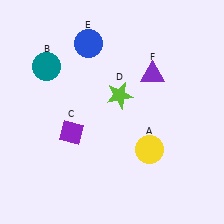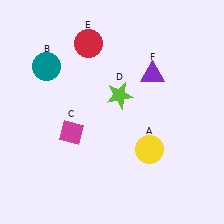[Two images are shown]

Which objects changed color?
C changed from purple to magenta. E changed from blue to red.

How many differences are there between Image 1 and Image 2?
There are 2 differences between the two images.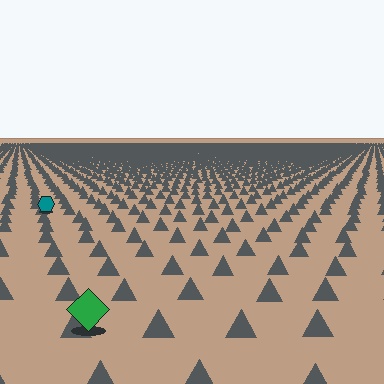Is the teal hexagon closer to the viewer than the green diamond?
No. The green diamond is closer — you can tell from the texture gradient: the ground texture is coarser near it.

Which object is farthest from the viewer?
The teal hexagon is farthest from the viewer. It appears smaller and the ground texture around it is denser.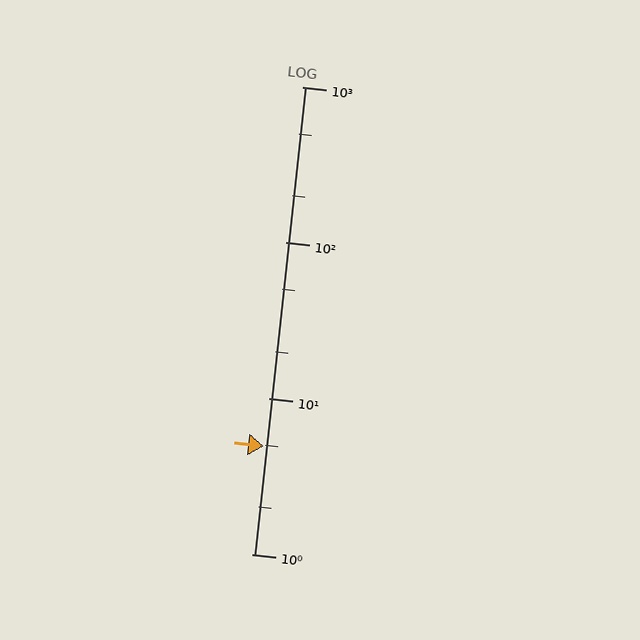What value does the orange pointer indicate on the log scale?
The pointer indicates approximately 4.9.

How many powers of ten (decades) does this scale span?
The scale spans 3 decades, from 1 to 1000.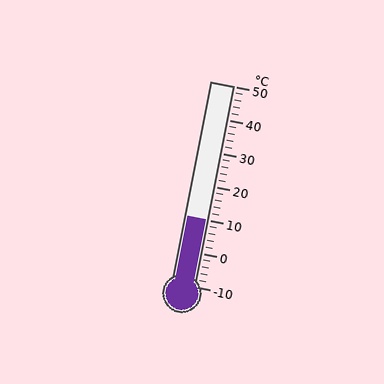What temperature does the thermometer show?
The thermometer shows approximately 10°C.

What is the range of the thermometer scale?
The thermometer scale ranges from -10°C to 50°C.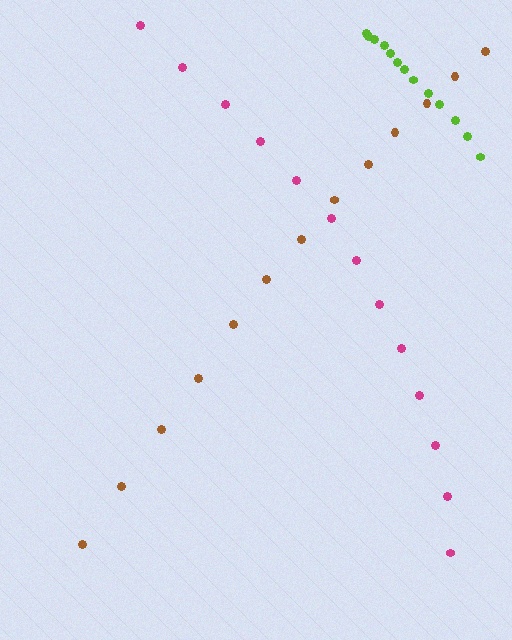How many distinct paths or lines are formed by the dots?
There are 3 distinct paths.